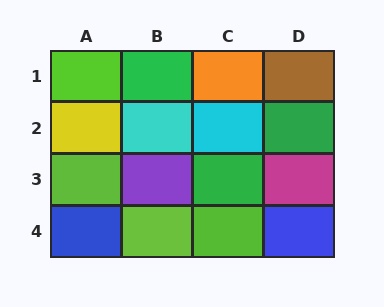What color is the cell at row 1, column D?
Brown.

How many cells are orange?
1 cell is orange.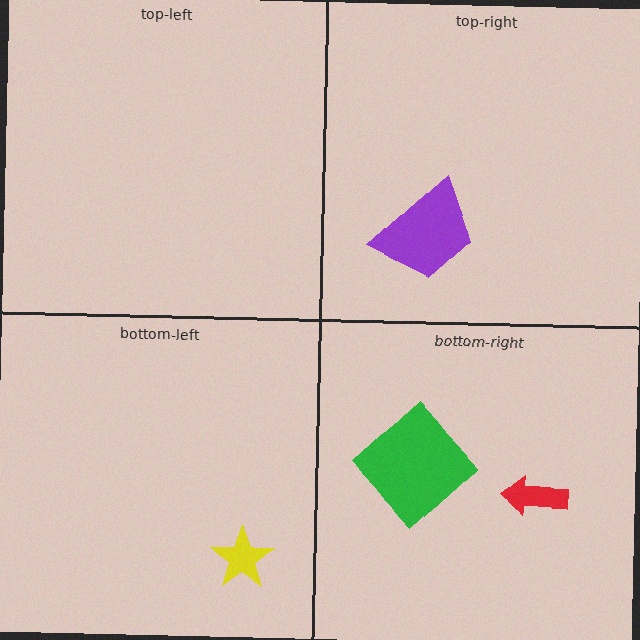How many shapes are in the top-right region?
1.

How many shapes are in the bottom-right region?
2.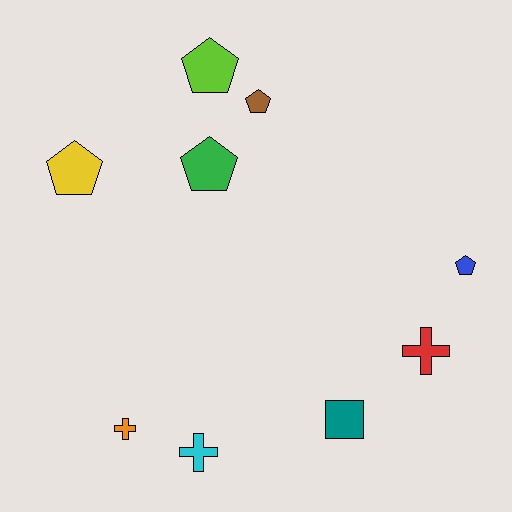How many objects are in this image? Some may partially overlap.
There are 9 objects.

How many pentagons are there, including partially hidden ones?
There are 5 pentagons.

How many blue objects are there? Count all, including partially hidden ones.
There is 1 blue object.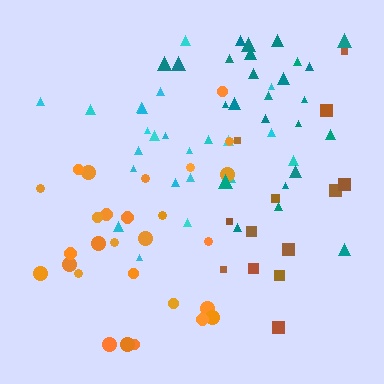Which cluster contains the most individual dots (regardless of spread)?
Orange (28).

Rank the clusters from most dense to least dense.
teal, cyan, orange, brown.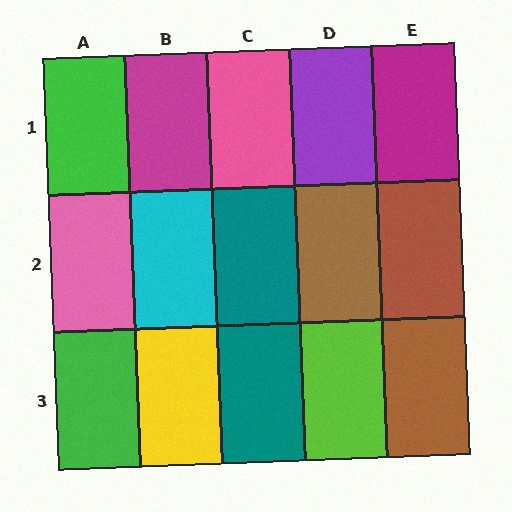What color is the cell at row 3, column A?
Green.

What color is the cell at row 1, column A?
Green.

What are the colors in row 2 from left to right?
Pink, cyan, teal, brown, brown.